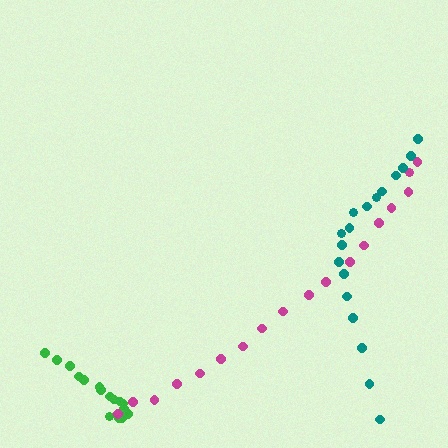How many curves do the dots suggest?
There are 3 distinct paths.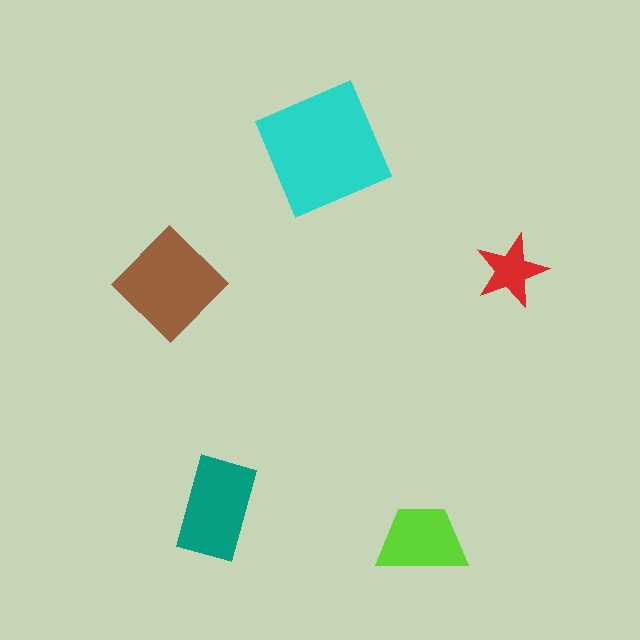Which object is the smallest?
The red star.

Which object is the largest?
The cyan square.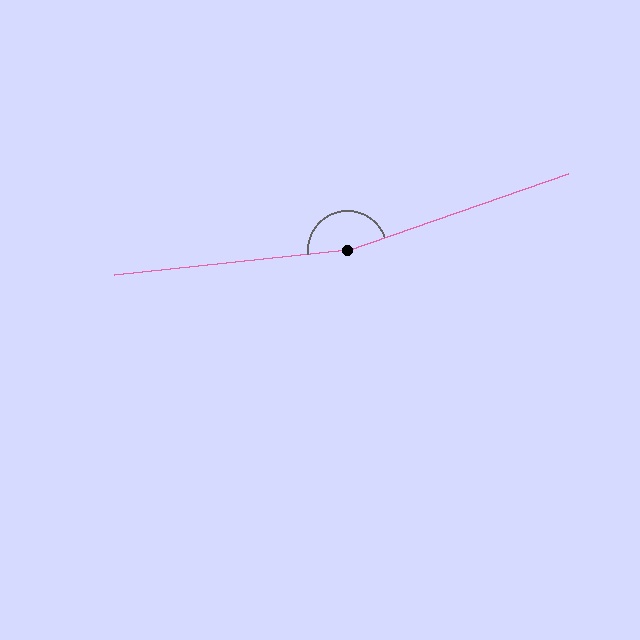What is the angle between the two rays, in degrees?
Approximately 167 degrees.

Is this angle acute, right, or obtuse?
It is obtuse.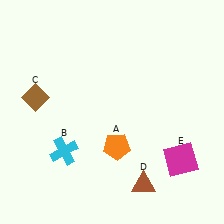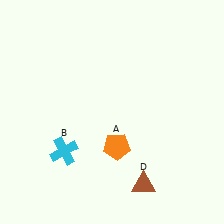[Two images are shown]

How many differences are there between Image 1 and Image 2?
There are 2 differences between the two images.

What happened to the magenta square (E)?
The magenta square (E) was removed in Image 2. It was in the bottom-right area of Image 1.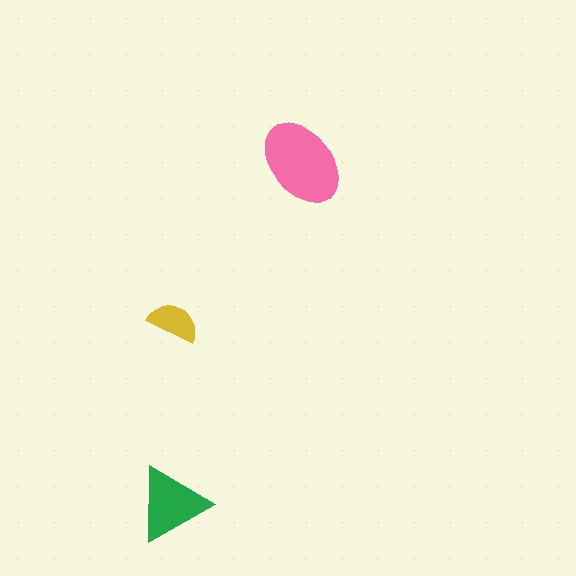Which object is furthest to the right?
The pink ellipse is rightmost.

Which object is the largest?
The pink ellipse.